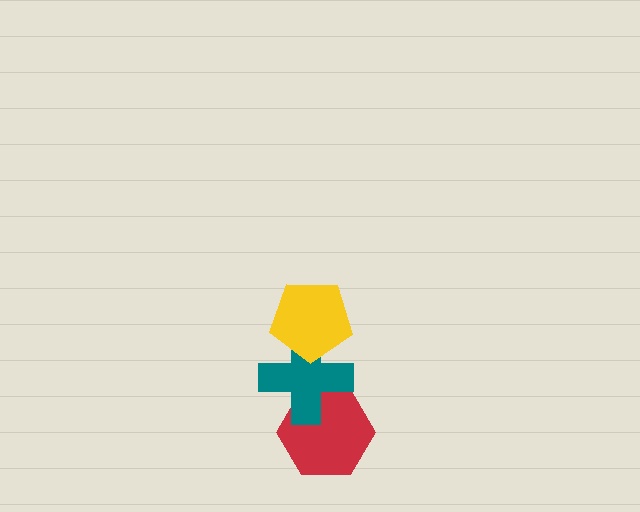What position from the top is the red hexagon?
The red hexagon is 3rd from the top.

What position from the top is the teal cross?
The teal cross is 2nd from the top.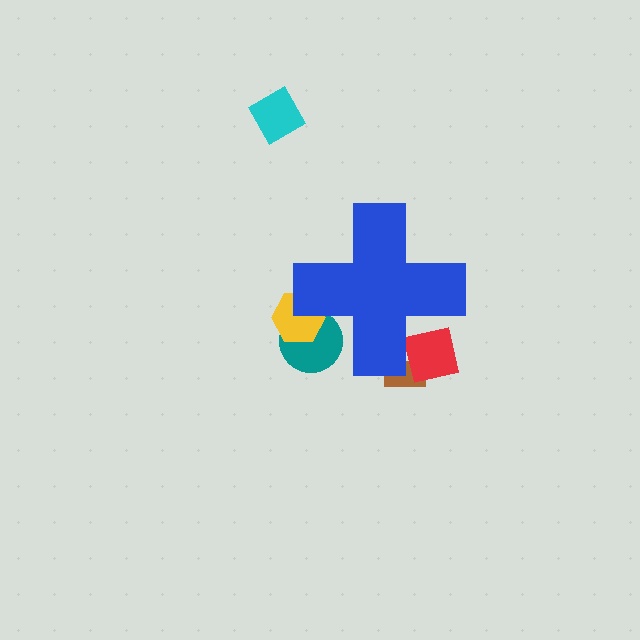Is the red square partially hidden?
Yes, the red square is partially hidden behind the blue cross.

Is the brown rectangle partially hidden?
Yes, the brown rectangle is partially hidden behind the blue cross.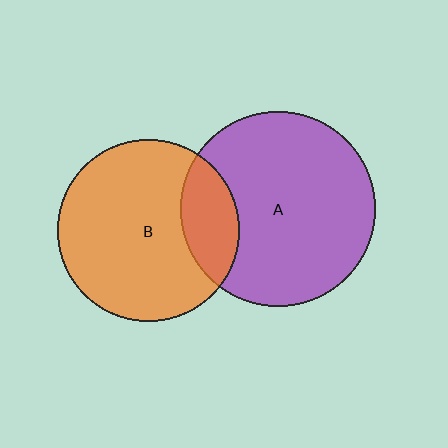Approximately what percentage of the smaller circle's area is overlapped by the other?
Approximately 20%.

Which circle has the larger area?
Circle A (purple).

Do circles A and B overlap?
Yes.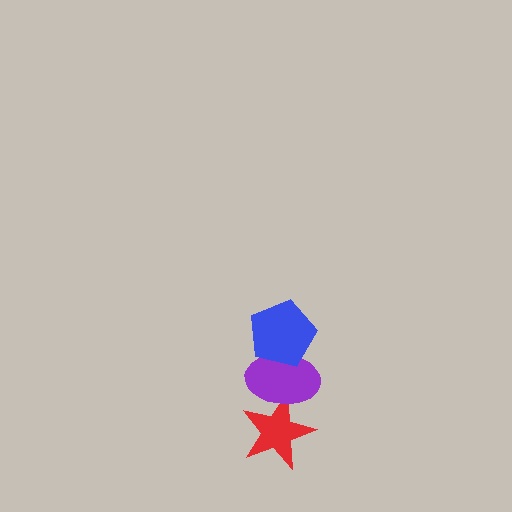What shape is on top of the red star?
The purple ellipse is on top of the red star.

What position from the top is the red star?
The red star is 3rd from the top.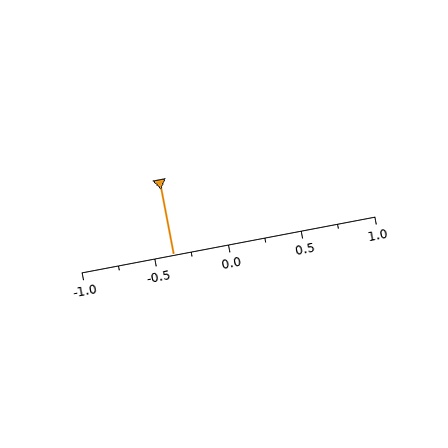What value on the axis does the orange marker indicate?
The marker indicates approximately -0.38.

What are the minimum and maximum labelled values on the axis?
The axis runs from -1.0 to 1.0.